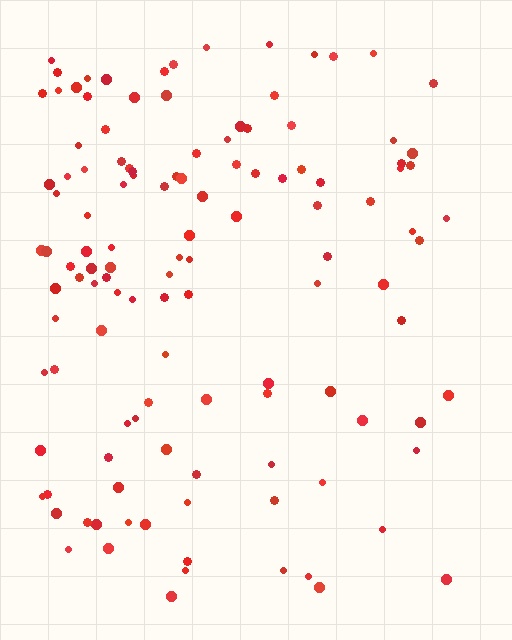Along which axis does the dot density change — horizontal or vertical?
Horizontal.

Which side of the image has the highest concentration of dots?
The left.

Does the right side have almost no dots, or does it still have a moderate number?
Still a moderate number, just noticeably fewer than the left.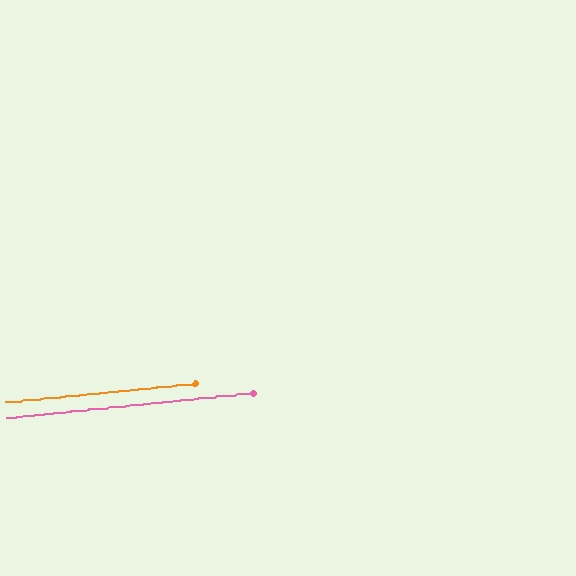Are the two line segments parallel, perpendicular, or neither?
Parallel — their directions differ by only 0.3°.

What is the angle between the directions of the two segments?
Approximately 0 degrees.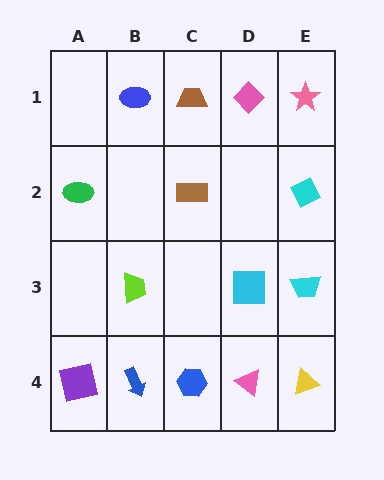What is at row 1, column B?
A blue ellipse.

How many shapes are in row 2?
3 shapes.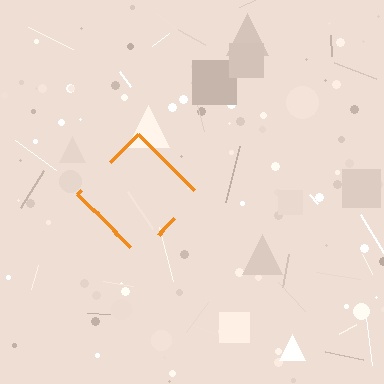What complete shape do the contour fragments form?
The contour fragments form a diamond.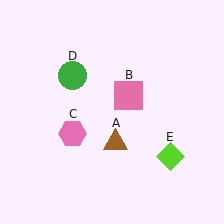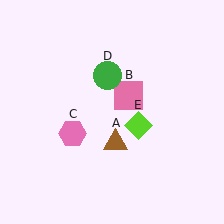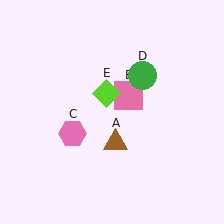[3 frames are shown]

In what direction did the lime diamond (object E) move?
The lime diamond (object E) moved up and to the left.